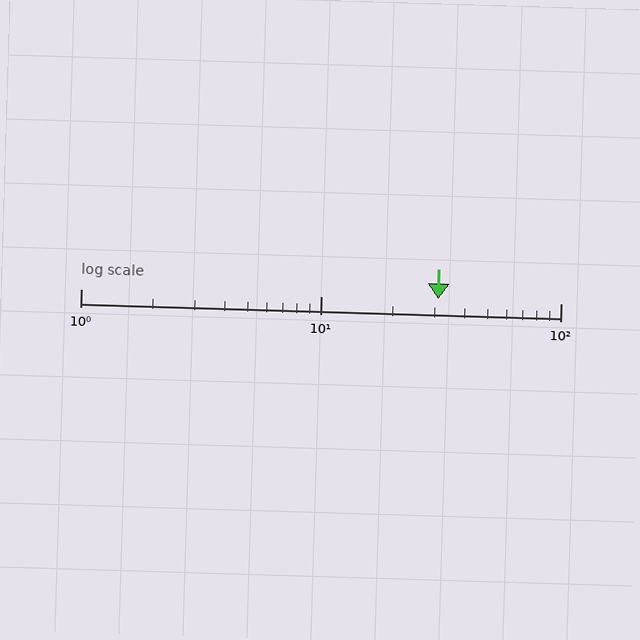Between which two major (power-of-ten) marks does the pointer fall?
The pointer is between 10 and 100.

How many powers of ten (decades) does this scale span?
The scale spans 2 decades, from 1 to 100.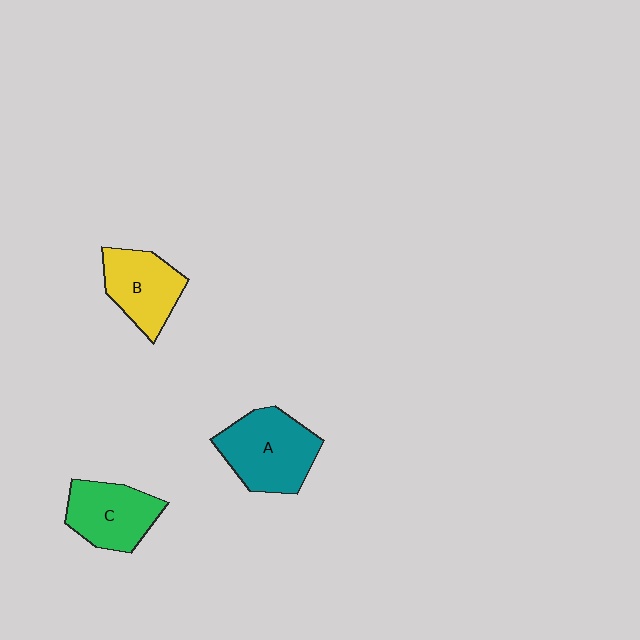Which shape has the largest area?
Shape A (teal).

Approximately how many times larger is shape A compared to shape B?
Approximately 1.3 times.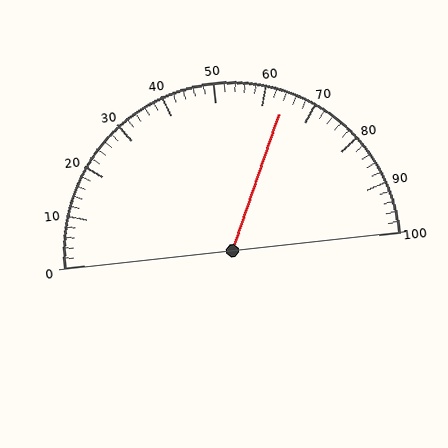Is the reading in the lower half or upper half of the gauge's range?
The reading is in the upper half of the range (0 to 100).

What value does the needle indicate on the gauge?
The needle indicates approximately 64.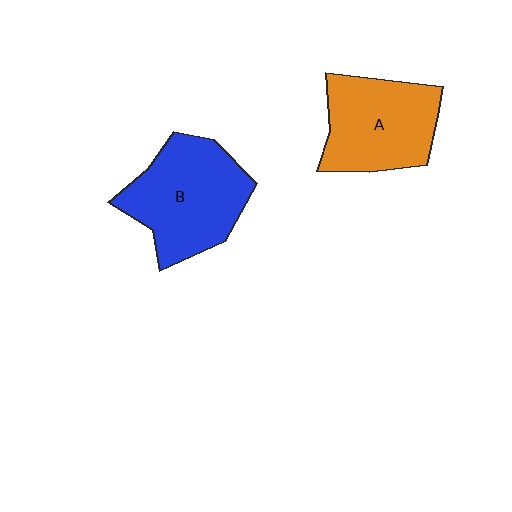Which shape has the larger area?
Shape B (blue).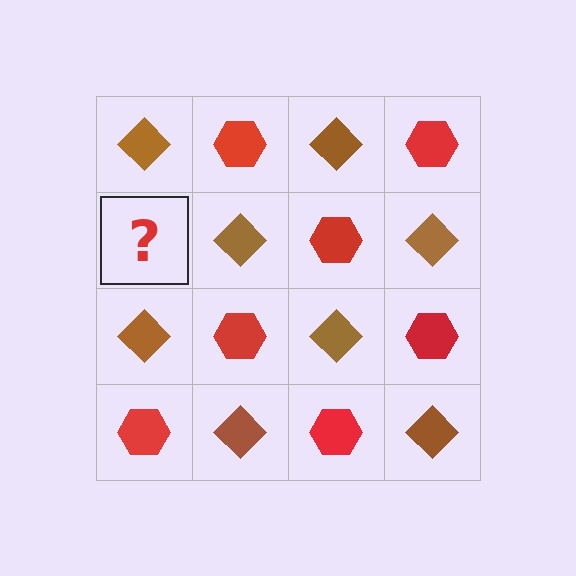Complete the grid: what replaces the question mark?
The question mark should be replaced with a red hexagon.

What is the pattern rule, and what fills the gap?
The rule is that it alternates brown diamond and red hexagon in a checkerboard pattern. The gap should be filled with a red hexagon.